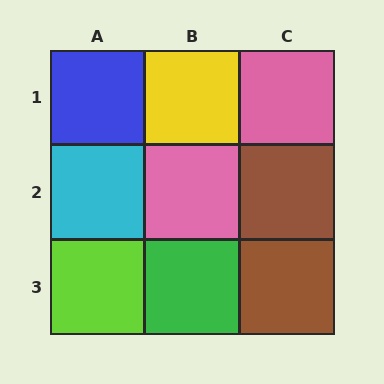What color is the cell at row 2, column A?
Cyan.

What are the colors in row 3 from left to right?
Lime, green, brown.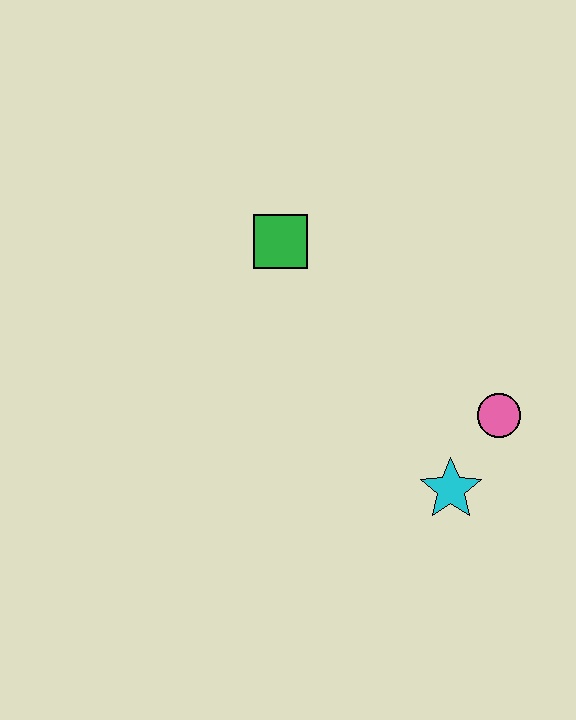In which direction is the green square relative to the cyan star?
The green square is above the cyan star.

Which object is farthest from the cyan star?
The green square is farthest from the cyan star.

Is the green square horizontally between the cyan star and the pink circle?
No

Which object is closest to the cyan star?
The pink circle is closest to the cyan star.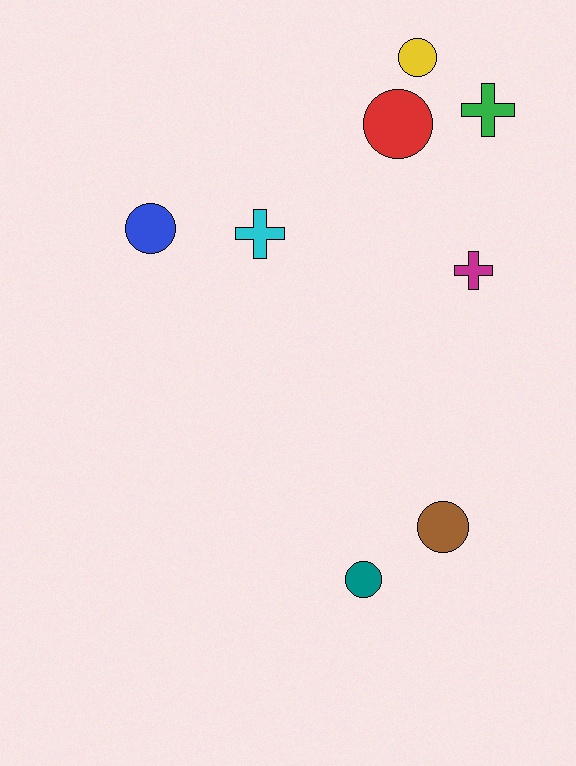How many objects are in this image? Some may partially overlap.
There are 8 objects.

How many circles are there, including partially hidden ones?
There are 5 circles.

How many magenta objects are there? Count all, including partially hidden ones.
There is 1 magenta object.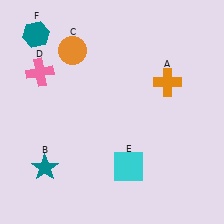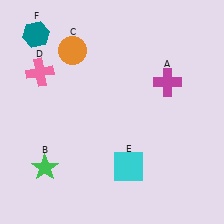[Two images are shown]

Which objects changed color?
A changed from orange to magenta. B changed from teal to green.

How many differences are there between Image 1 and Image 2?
There are 2 differences between the two images.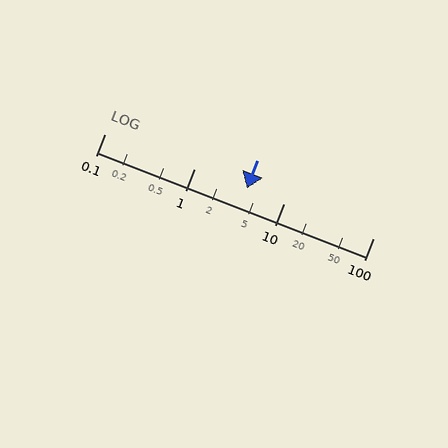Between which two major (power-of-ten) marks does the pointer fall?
The pointer is between 1 and 10.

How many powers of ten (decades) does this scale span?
The scale spans 3 decades, from 0.1 to 100.